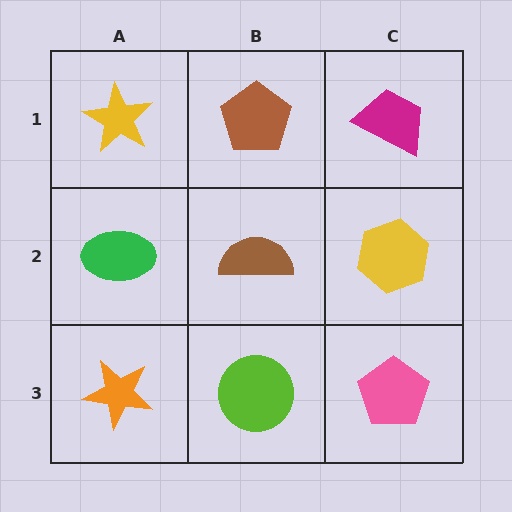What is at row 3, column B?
A lime circle.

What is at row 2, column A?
A green ellipse.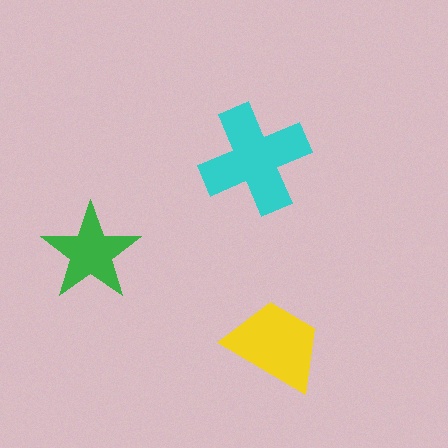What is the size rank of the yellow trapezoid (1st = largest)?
2nd.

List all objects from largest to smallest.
The cyan cross, the yellow trapezoid, the green star.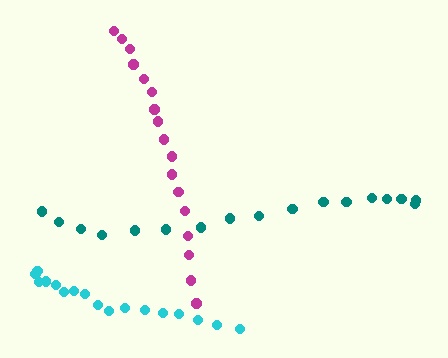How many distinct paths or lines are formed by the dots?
There are 3 distinct paths.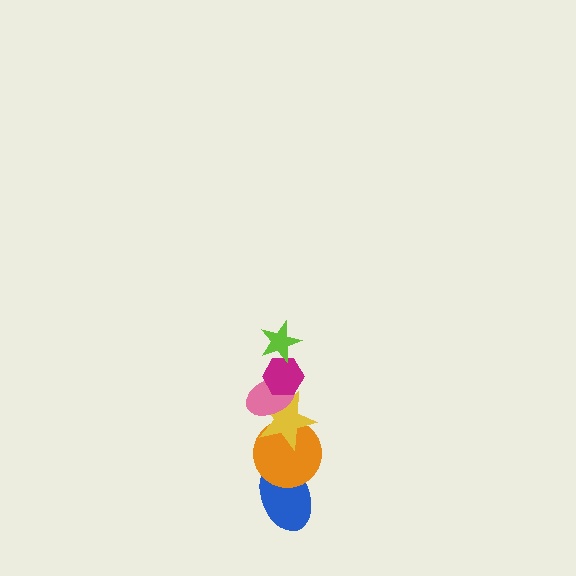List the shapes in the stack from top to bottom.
From top to bottom: the lime star, the magenta hexagon, the pink ellipse, the yellow star, the orange circle, the blue ellipse.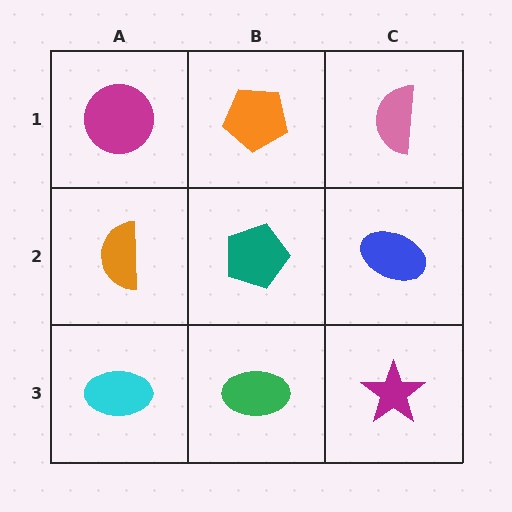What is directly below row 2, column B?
A green ellipse.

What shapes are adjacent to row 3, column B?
A teal pentagon (row 2, column B), a cyan ellipse (row 3, column A), a magenta star (row 3, column C).